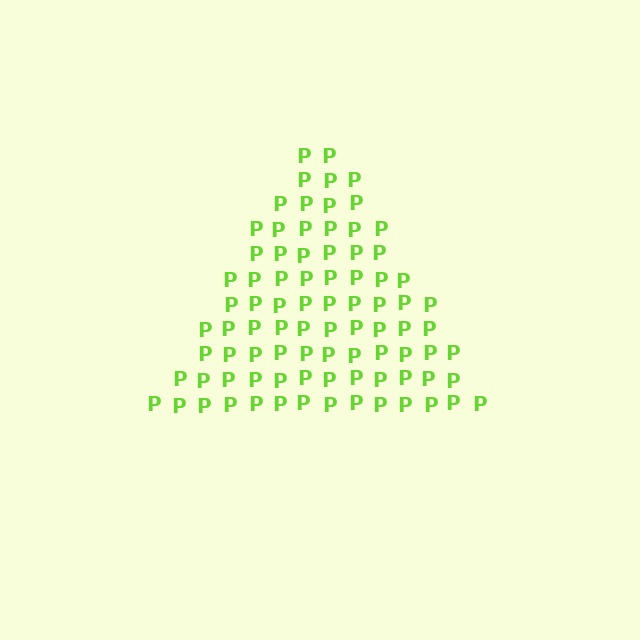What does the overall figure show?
The overall figure shows a triangle.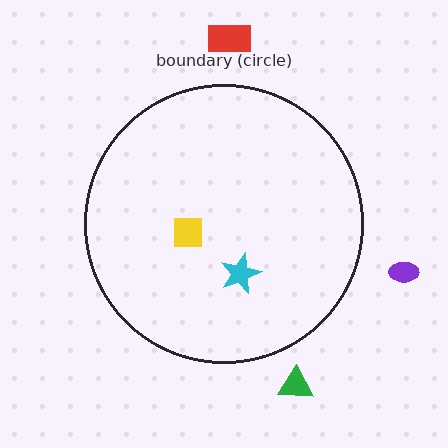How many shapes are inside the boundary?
2 inside, 3 outside.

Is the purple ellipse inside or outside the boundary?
Outside.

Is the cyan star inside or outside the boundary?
Inside.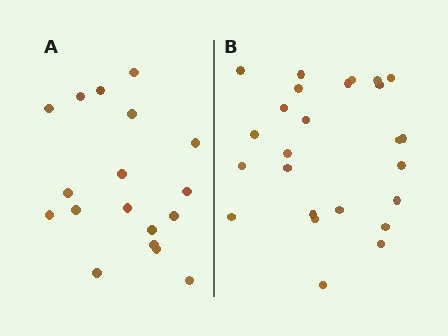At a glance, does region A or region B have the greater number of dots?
Region B (the right region) has more dots.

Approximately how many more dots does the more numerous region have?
Region B has roughly 8 or so more dots than region A.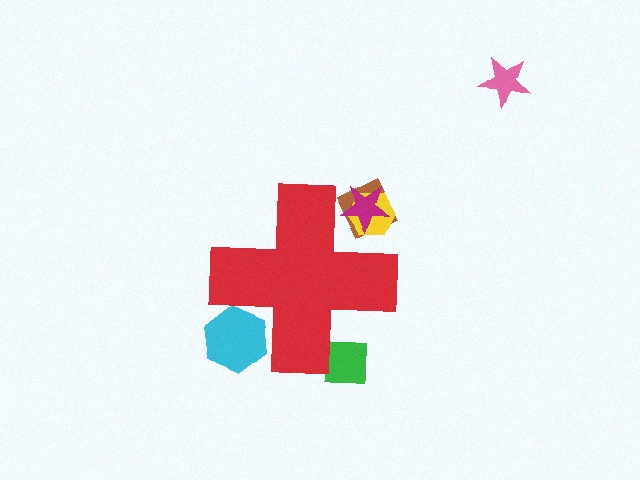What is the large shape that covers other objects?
A red cross.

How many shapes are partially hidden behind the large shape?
5 shapes are partially hidden.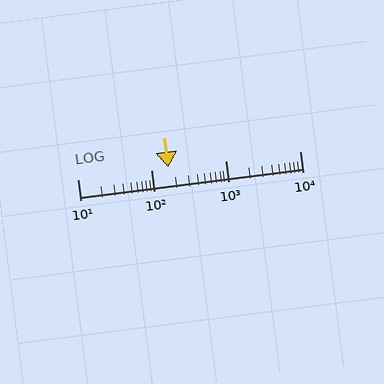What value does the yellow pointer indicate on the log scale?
The pointer indicates approximately 170.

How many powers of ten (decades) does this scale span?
The scale spans 3 decades, from 10 to 10000.